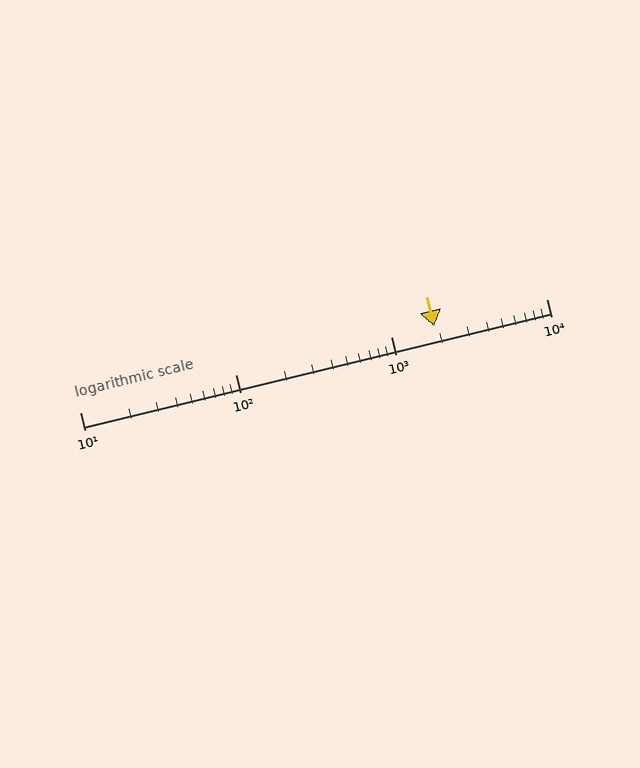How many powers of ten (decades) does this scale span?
The scale spans 3 decades, from 10 to 10000.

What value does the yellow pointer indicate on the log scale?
The pointer indicates approximately 1900.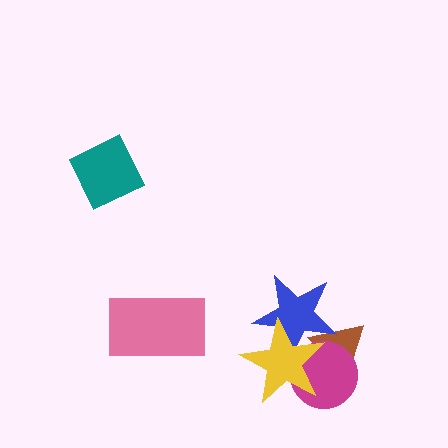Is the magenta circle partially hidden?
Yes, it is partially covered by another shape.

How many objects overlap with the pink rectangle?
0 objects overlap with the pink rectangle.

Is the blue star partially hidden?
Yes, it is partially covered by another shape.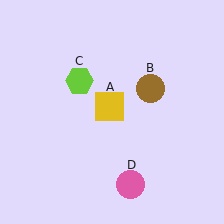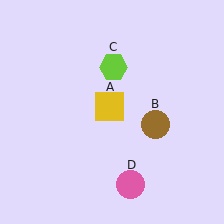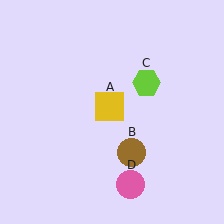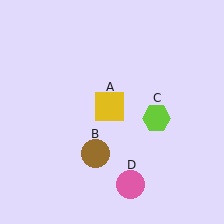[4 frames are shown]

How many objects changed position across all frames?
2 objects changed position: brown circle (object B), lime hexagon (object C).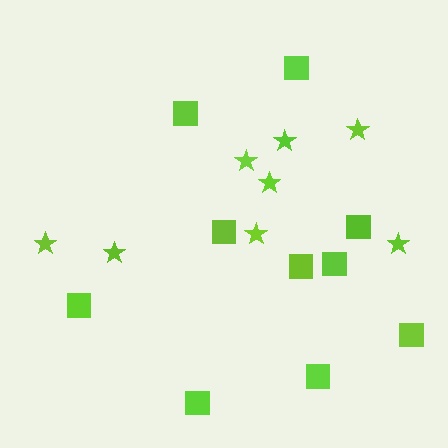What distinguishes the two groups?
There are 2 groups: one group of squares (10) and one group of stars (8).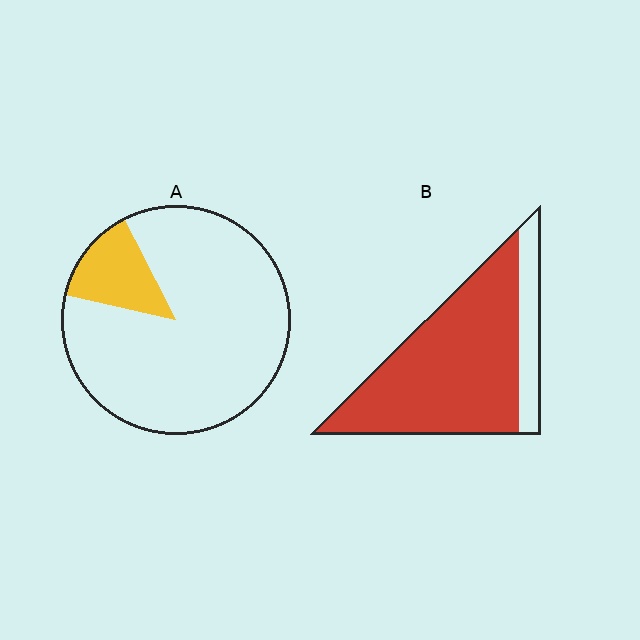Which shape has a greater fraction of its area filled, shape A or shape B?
Shape B.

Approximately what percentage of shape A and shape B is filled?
A is approximately 15% and B is approximately 80%.